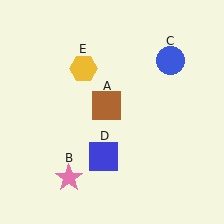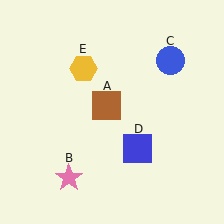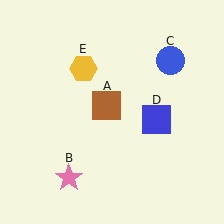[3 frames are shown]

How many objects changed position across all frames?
1 object changed position: blue square (object D).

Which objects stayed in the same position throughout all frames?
Brown square (object A) and pink star (object B) and blue circle (object C) and yellow hexagon (object E) remained stationary.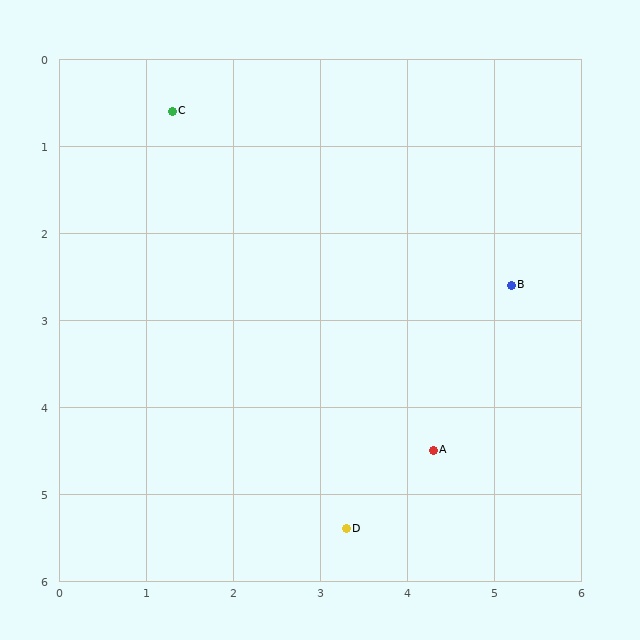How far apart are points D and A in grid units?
Points D and A are about 1.3 grid units apart.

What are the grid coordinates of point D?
Point D is at approximately (3.3, 5.4).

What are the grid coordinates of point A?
Point A is at approximately (4.3, 4.5).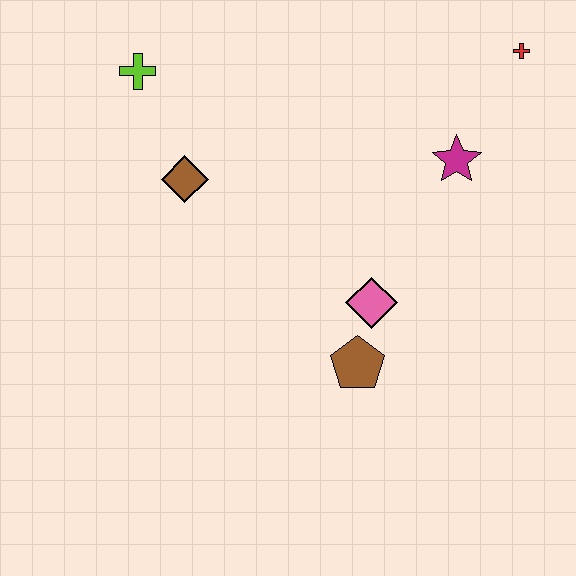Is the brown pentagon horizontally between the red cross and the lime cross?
Yes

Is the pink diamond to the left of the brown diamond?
No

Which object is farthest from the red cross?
The lime cross is farthest from the red cross.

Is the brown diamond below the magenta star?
Yes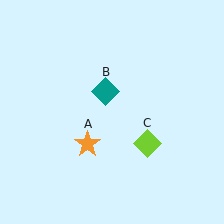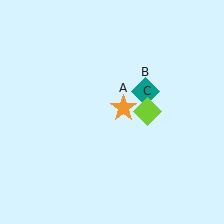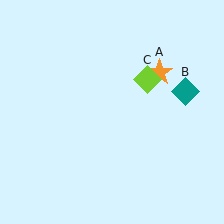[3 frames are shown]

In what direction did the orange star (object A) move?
The orange star (object A) moved up and to the right.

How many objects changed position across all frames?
3 objects changed position: orange star (object A), teal diamond (object B), lime diamond (object C).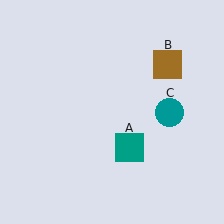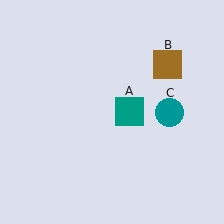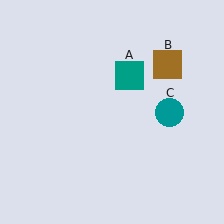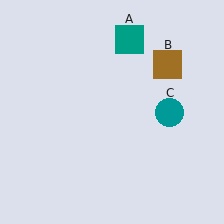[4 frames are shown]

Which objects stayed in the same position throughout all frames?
Brown square (object B) and teal circle (object C) remained stationary.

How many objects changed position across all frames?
1 object changed position: teal square (object A).